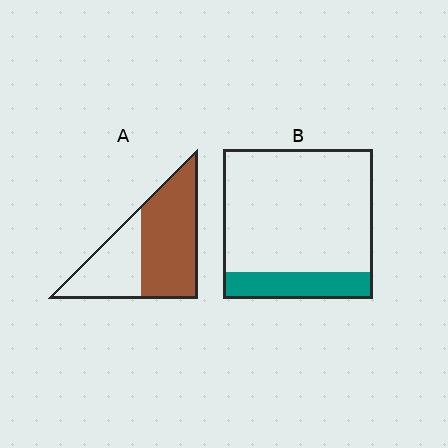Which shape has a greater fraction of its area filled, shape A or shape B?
Shape A.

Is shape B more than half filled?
No.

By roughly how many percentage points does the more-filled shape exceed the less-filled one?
By roughly 45 percentage points (A over B).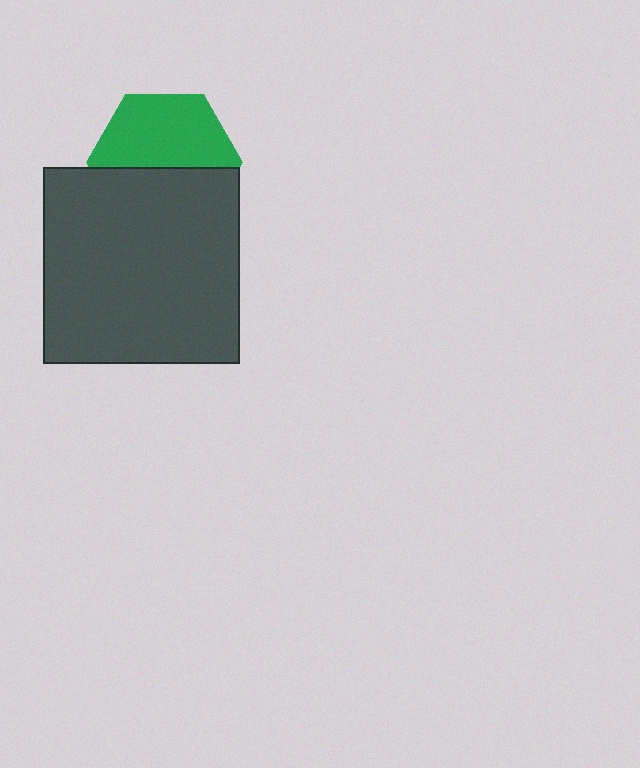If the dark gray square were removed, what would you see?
You would see the complete green hexagon.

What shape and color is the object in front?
The object in front is a dark gray square.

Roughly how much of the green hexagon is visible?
About half of it is visible (roughly 55%).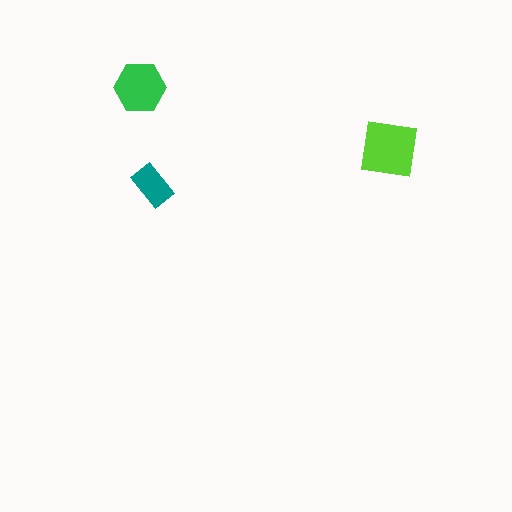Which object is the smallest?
The teal rectangle.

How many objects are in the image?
There are 3 objects in the image.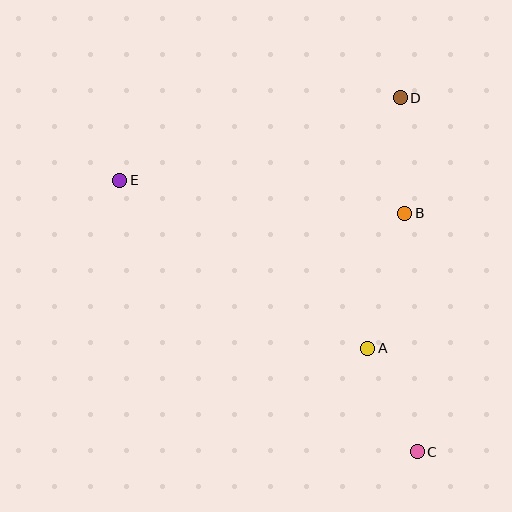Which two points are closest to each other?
Points A and C are closest to each other.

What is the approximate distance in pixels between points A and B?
The distance between A and B is approximately 140 pixels.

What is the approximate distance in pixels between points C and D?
The distance between C and D is approximately 354 pixels.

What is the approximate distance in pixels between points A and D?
The distance between A and D is approximately 253 pixels.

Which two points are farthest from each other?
Points C and E are farthest from each other.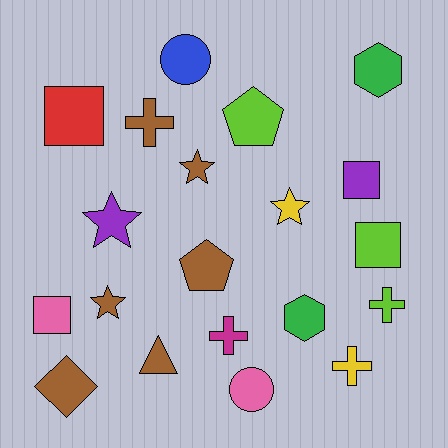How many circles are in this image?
There are 2 circles.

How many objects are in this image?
There are 20 objects.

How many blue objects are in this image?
There is 1 blue object.